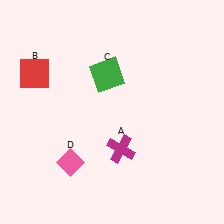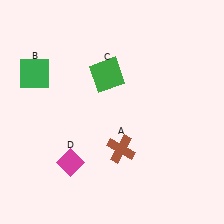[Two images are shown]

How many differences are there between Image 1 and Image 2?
There are 3 differences between the two images.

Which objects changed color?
A changed from magenta to brown. B changed from red to green. D changed from pink to magenta.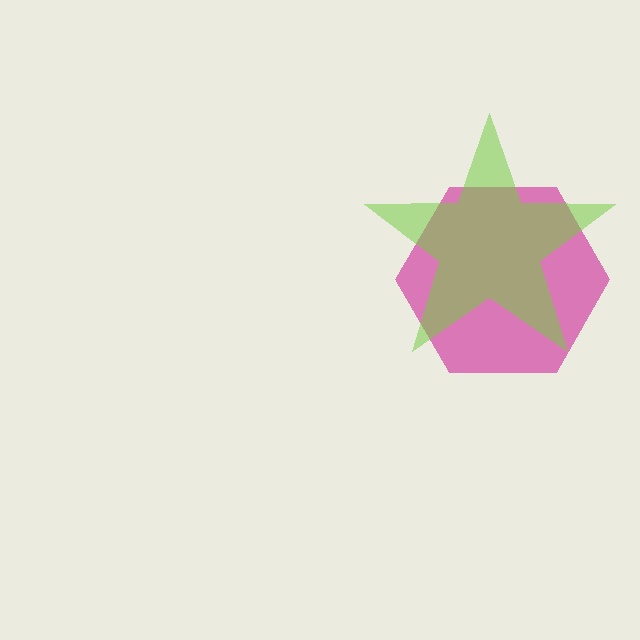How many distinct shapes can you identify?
There are 2 distinct shapes: a magenta hexagon, a lime star.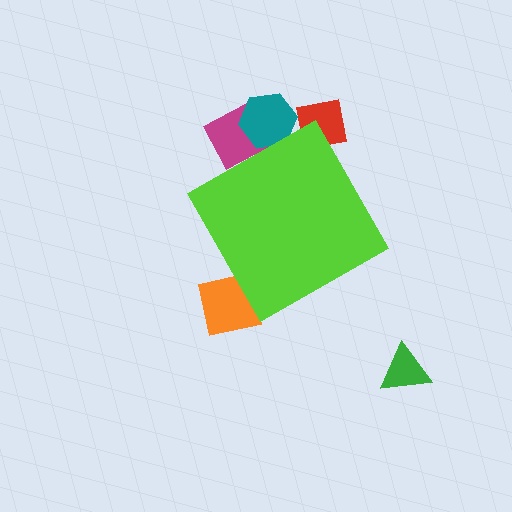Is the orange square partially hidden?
Yes, the orange square is partially hidden behind the lime diamond.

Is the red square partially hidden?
Yes, the red square is partially hidden behind the lime diamond.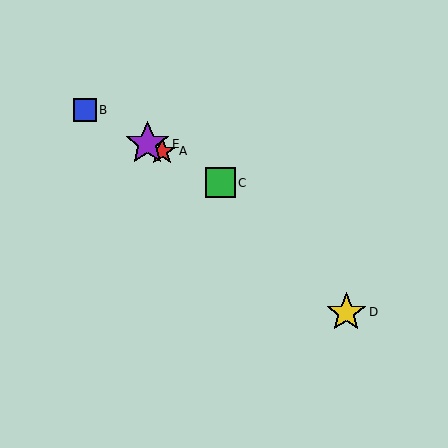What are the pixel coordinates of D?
Object D is at (346, 312).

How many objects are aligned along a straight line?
4 objects (A, B, C, E) are aligned along a straight line.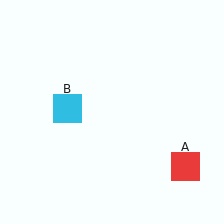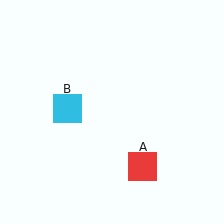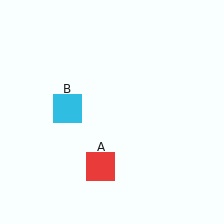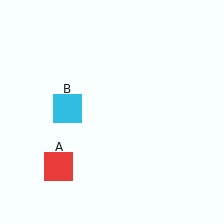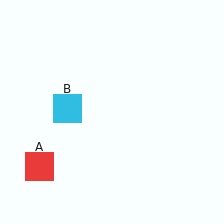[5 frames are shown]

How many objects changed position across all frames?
1 object changed position: red square (object A).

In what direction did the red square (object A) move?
The red square (object A) moved left.